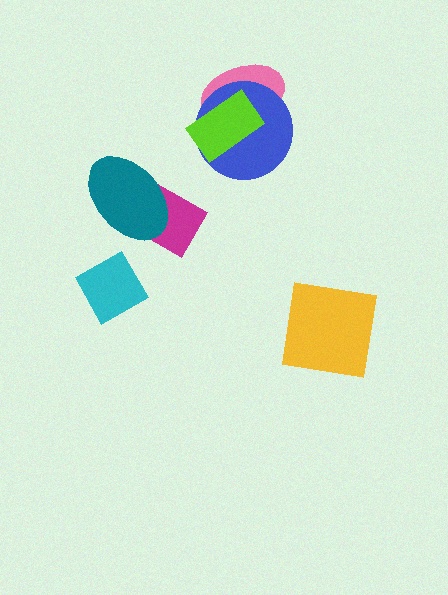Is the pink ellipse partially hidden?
Yes, it is partially covered by another shape.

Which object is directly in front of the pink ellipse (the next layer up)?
The blue circle is directly in front of the pink ellipse.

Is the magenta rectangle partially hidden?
Yes, it is partially covered by another shape.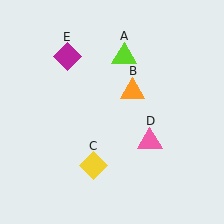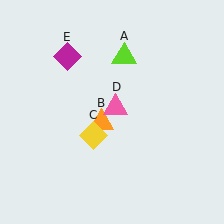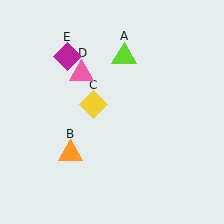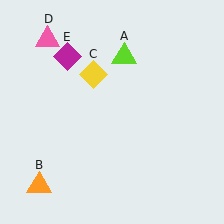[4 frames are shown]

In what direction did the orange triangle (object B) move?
The orange triangle (object B) moved down and to the left.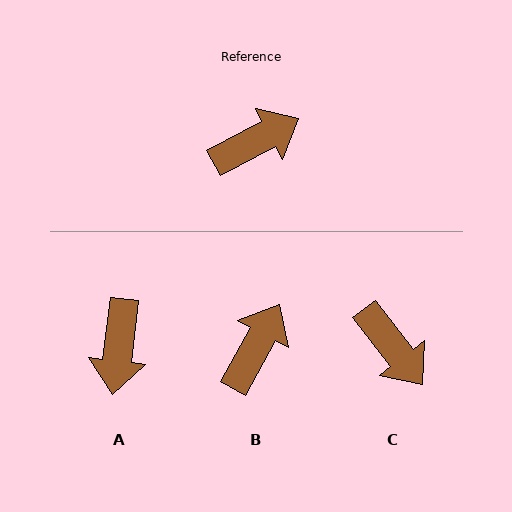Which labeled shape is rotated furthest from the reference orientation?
A, about 125 degrees away.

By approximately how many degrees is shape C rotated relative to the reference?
Approximately 80 degrees clockwise.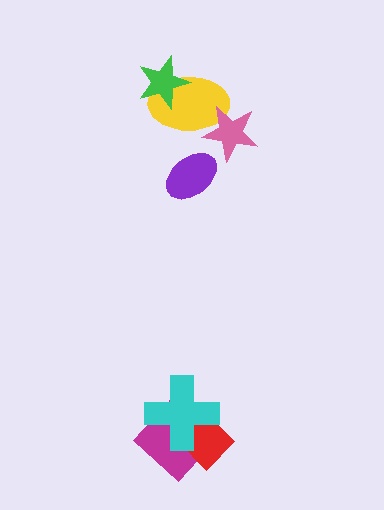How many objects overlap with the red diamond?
2 objects overlap with the red diamond.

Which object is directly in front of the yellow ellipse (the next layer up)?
The green star is directly in front of the yellow ellipse.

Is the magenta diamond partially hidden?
Yes, it is partially covered by another shape.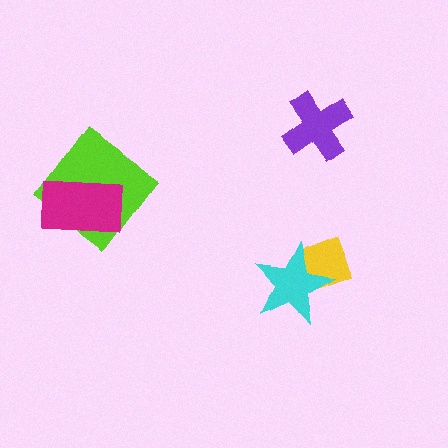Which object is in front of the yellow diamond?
The cyan star is in front of the yellow diamond.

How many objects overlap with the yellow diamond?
1 object overlaps with the yellow diamond.